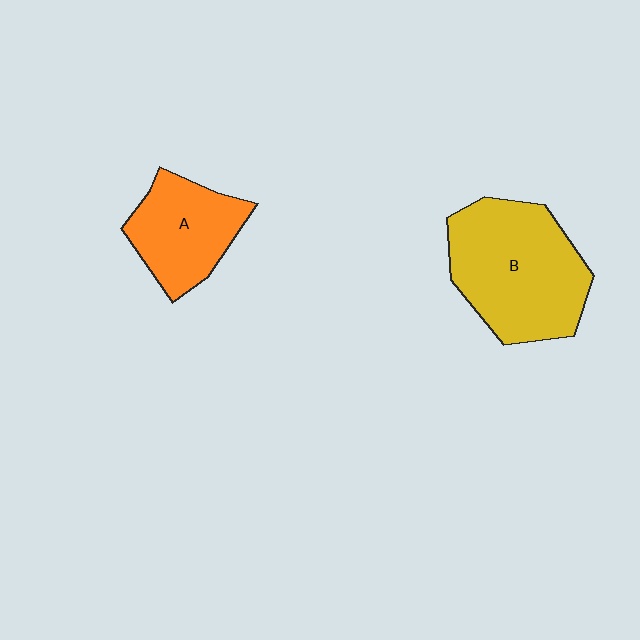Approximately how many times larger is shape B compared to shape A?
Approximately 1.6 times.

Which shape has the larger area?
Shape B (yellow).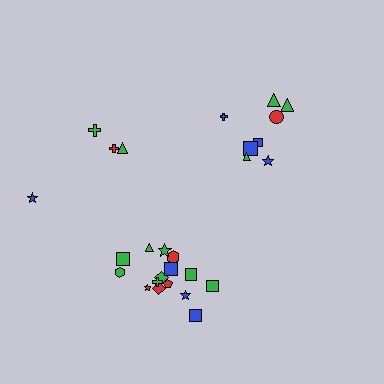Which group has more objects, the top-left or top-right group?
The top-right group.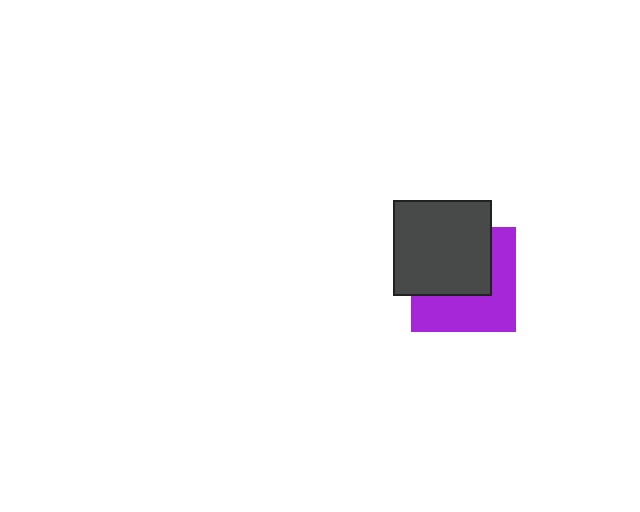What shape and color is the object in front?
The object in front is a dark gray rectangle.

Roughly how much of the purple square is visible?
About half of it is visible (roughly 50%).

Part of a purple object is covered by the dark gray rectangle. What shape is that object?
It is a square.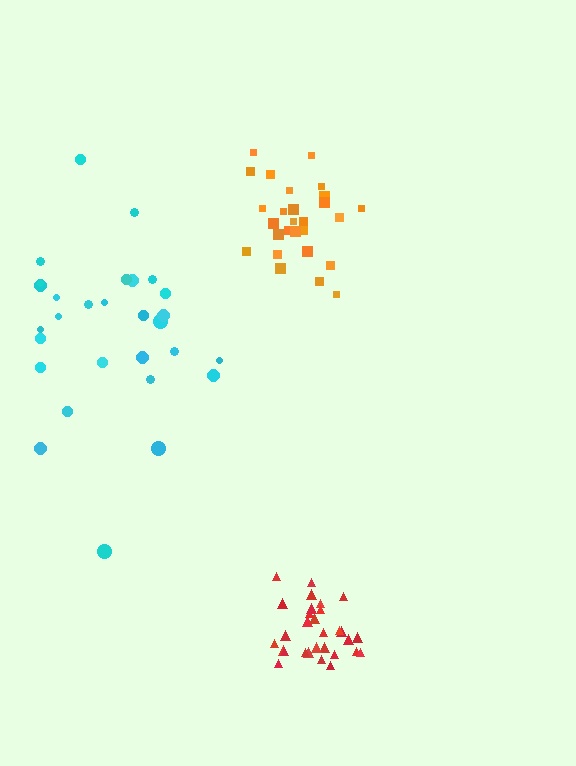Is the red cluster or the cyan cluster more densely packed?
Red.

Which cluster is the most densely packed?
Red.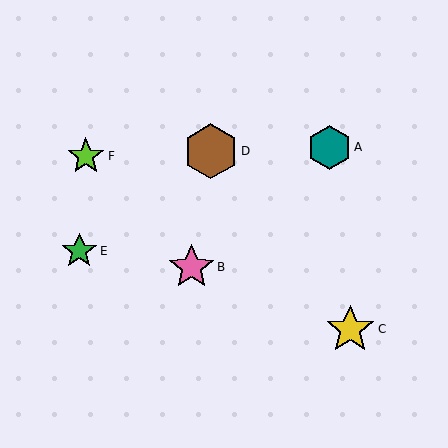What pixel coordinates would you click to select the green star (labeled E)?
Click at (79, 251) to select the green star E.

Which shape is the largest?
The brown hexagon (labeled D) is the largest.